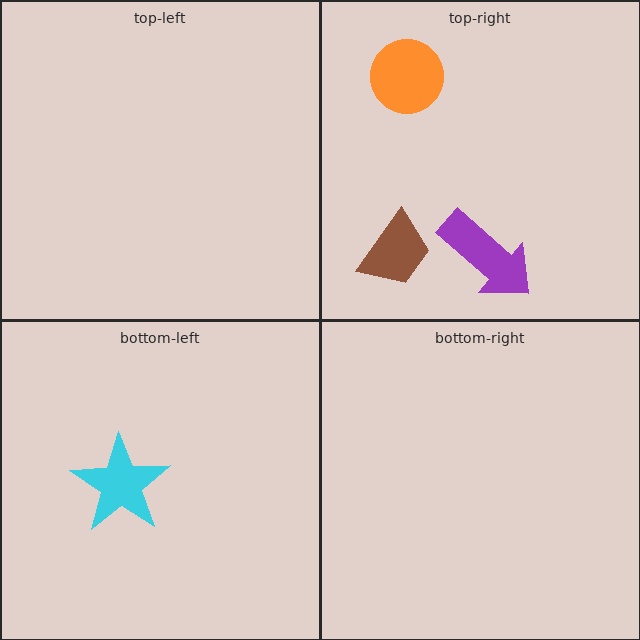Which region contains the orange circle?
The top-right region.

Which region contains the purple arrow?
The top-right region.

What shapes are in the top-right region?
The orange circle, the purple arrow, the brown trapezoid.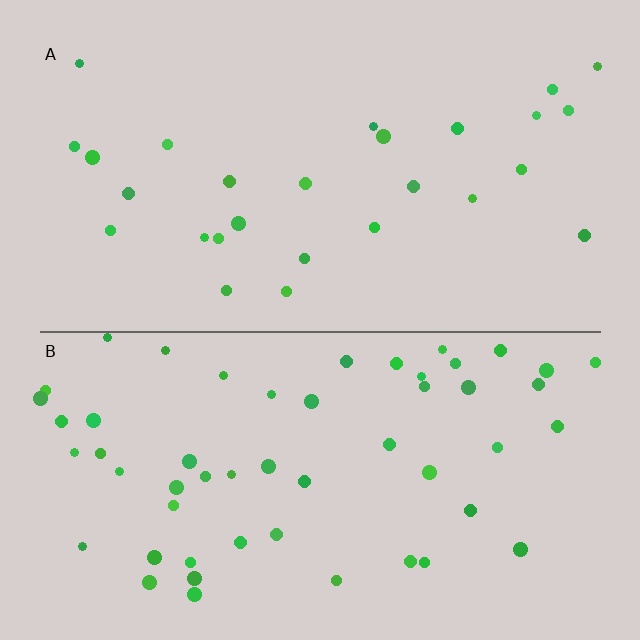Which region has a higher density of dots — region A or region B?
B (the bottom).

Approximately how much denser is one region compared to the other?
Approximately 2.0× — region B over region A.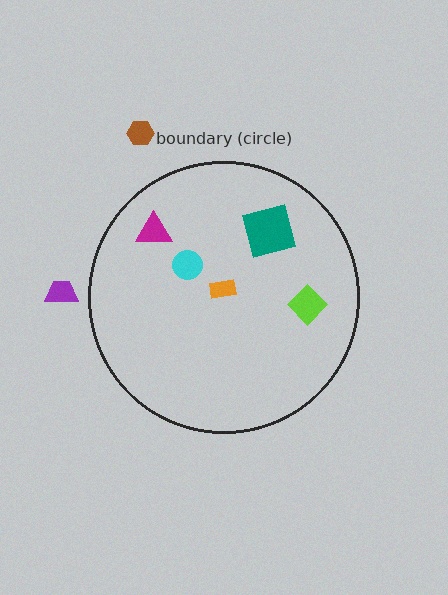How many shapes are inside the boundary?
5 inside, 2 outside.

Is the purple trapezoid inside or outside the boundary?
Outside.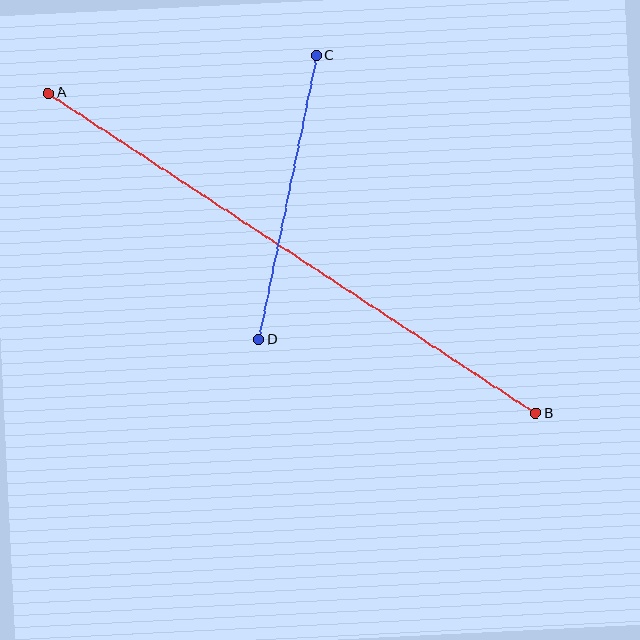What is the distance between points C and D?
The distance is approximately 290 pixels.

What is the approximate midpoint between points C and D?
The midpoint is at approximately (288, 198) pixels.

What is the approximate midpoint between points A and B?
The midpoint is at approximately (292, 253) pixels.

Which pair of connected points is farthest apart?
Points A and B are farthest apart.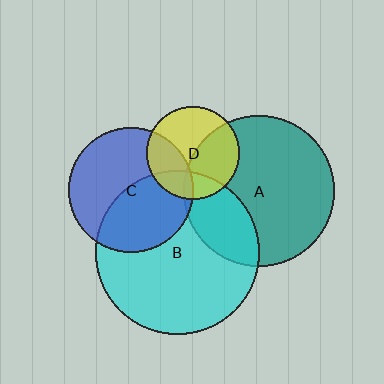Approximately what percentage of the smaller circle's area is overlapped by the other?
Approximately 20%.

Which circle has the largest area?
Circle B (cyan).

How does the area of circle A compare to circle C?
Approximately 1.4 times.